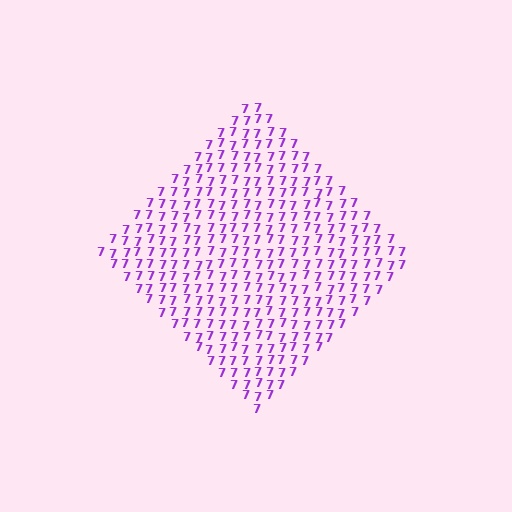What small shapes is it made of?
It is made of small digit 7's.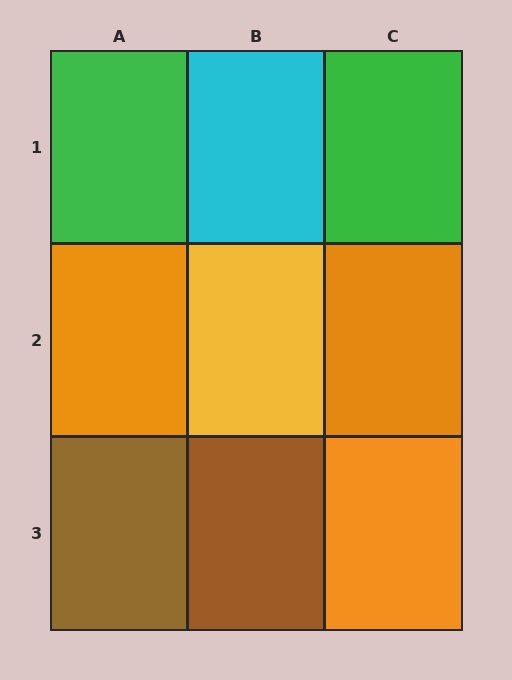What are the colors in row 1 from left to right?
Green, cyan, green.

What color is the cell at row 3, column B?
Brown.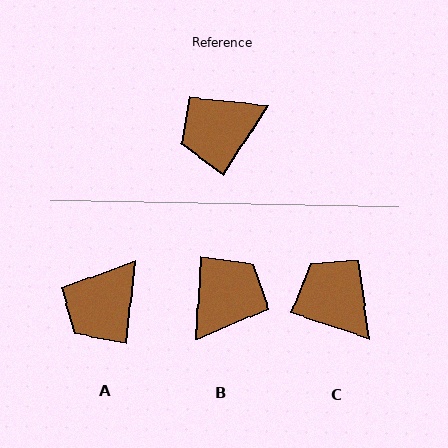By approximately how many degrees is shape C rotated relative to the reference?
Approximately 76 degrees clockwise.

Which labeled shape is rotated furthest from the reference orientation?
B, about 152 degrees away.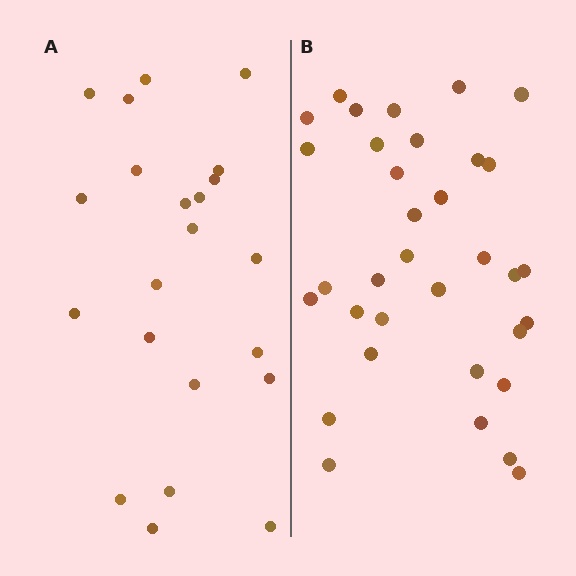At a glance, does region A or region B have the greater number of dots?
Region B (the right region) has more dots.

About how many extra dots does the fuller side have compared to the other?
Region B has roughly 12 or so more dots than region A.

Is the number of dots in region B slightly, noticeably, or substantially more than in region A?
Region B has substantially more. The ratio is roughly 1.5 to 1.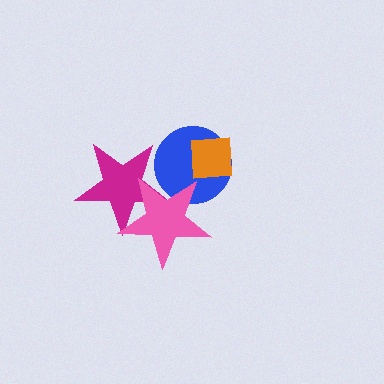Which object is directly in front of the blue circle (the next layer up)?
The magenta star is directly in front of the blue circle.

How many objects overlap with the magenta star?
2 objects overlap with the magenta star.